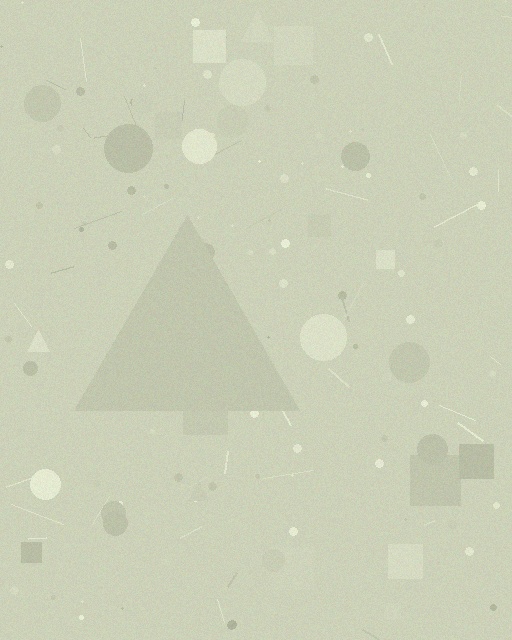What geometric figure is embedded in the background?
A triangle is embedded in the background.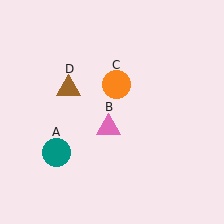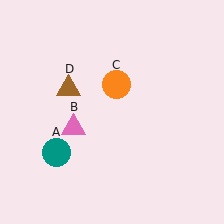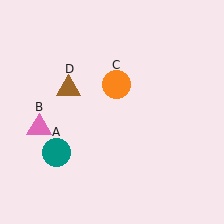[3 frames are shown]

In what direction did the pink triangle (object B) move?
The pink triangle (object B) moved left.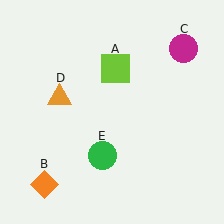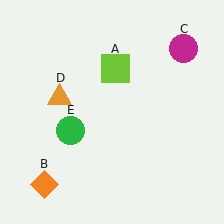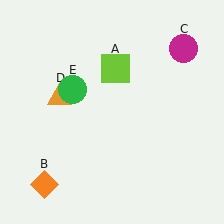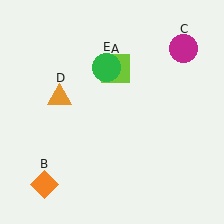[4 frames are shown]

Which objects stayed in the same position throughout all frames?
Lime square (object A) and orange diamond (object B) and magenta circle (object C) and orange triangle (object D) remained stationary.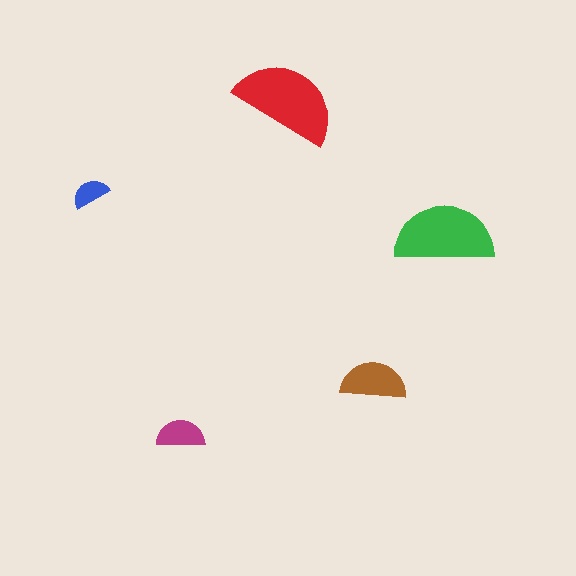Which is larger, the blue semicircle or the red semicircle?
The red one.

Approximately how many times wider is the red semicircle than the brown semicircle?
About 1.5 times wider.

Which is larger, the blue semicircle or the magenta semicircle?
The magenta one.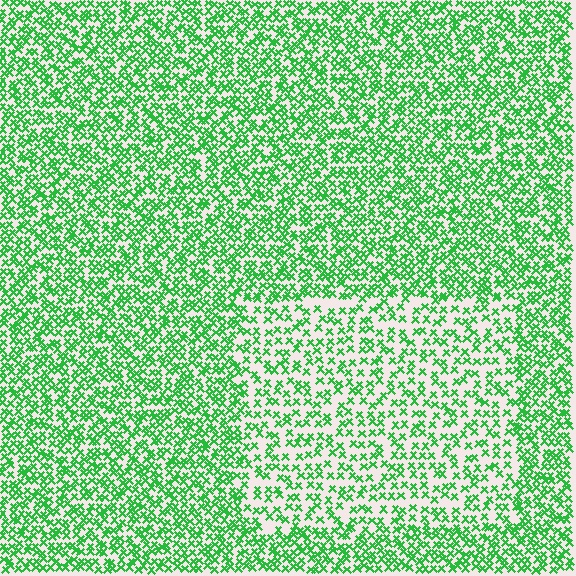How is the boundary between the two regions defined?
The boundary is defined by a change in element density (approximately 1.8x ratio). All elements are the same color, size, and shape.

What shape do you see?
I see a rectangle.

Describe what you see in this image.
The image contains small green elements arranged at two different densities. A rectangle-shaped region is visible where the elements are less densely packed than the surrounding area.